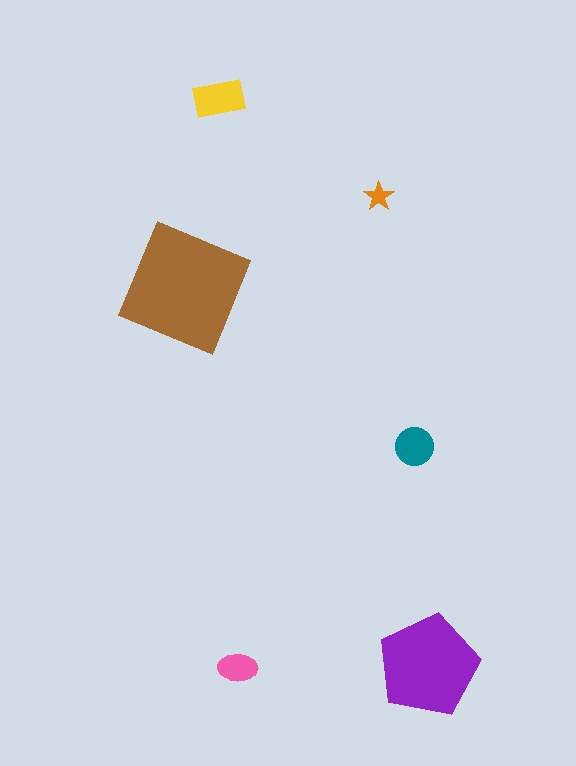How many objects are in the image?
There are 6 objects in the image.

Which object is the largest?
The brown square.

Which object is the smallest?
The orange star.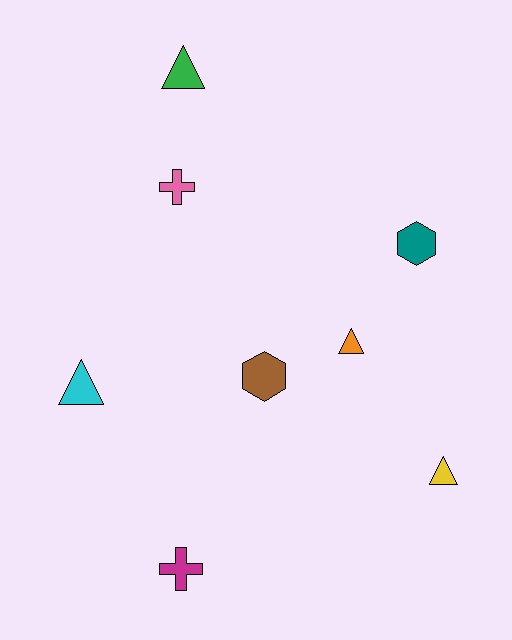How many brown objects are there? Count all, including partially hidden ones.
There is 1 brown object.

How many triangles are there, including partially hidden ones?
There are 4 triangles.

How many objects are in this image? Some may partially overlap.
There are 8 objects.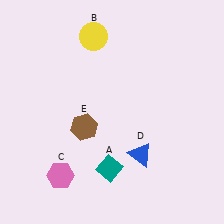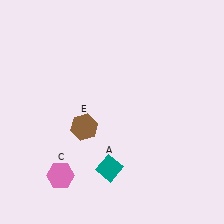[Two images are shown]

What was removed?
The yellow circle (B), the blue triangle (D) were removed in Image 2.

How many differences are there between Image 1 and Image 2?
There are 2 differences between the two images.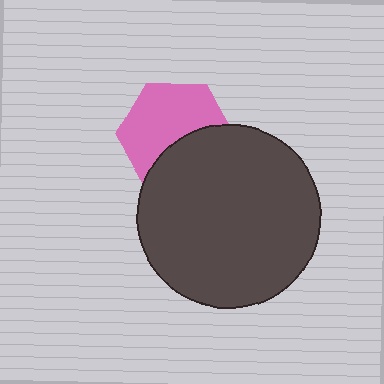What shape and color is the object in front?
The object in front is a dark gray circle.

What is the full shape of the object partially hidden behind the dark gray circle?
The partially hidden object is a pink hexagon.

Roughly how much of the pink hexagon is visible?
About half of it is visible (roughly 61%).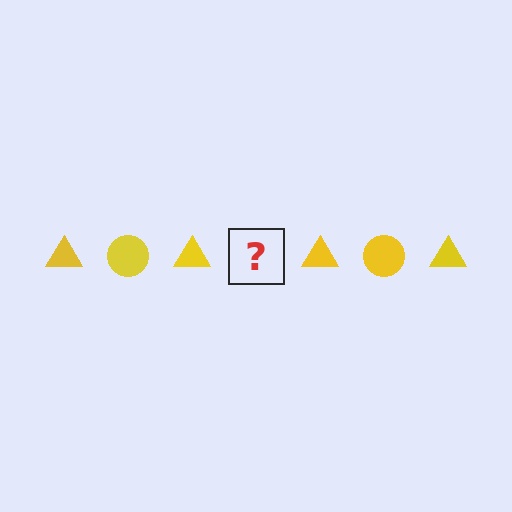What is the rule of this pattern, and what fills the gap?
The rule is that the pattern cycles through triangle, circle shapes in yellow. The gap should be filled with a yellow circle.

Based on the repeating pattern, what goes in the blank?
The blank should be a yellow circle.